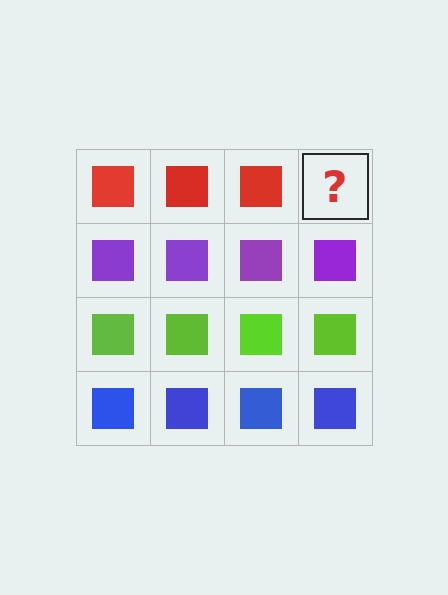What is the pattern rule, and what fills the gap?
The rule is that each row has a consistent color. The gap should be filled with a red square.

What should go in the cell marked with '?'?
The missing cell should contain a red square.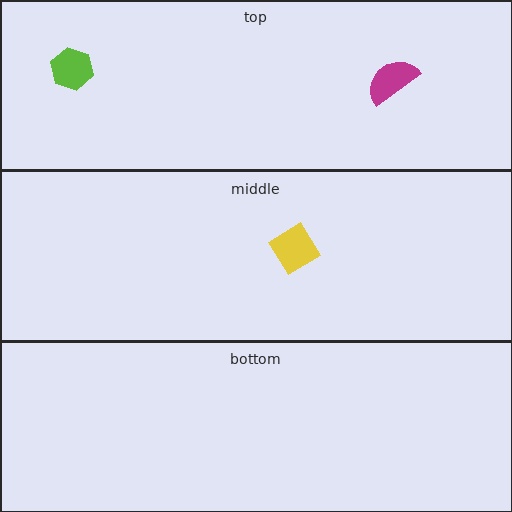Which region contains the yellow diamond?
The middle region.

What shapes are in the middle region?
The yellow diamond.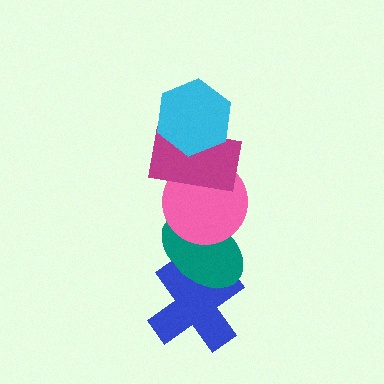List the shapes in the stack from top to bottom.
From top to bottom: the cyan hexagon, the magenta rectangle, the pink circle, the teal ellipse, the blue cross.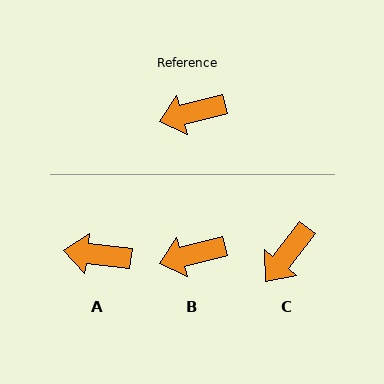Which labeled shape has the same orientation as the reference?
B.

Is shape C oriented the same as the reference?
No, it is off by about 37 degrees.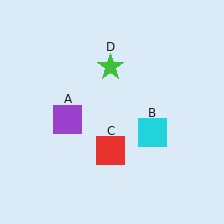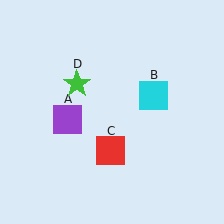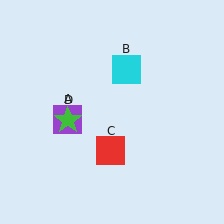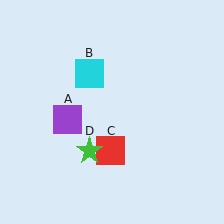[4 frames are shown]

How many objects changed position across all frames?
2 objects changed position: cyan square (object B), green star (object D).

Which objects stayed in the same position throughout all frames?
Purple square (object A) and red square (object C) remained stationary.